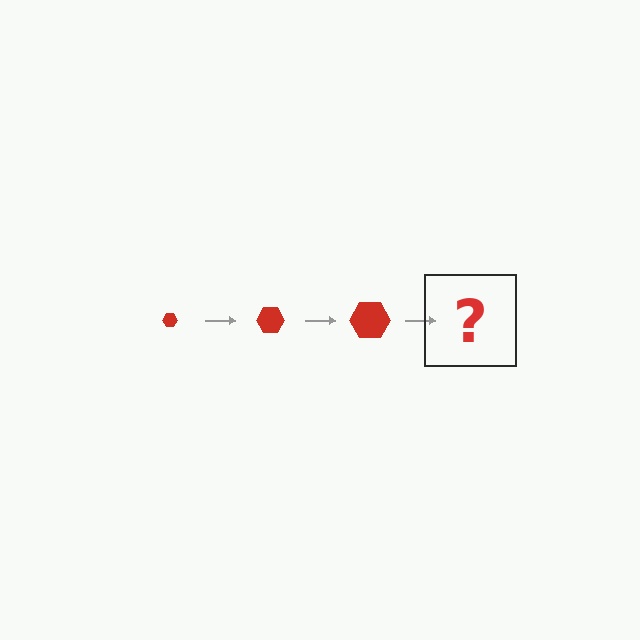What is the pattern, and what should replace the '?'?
The pattern is that the hexagon gets progressively larger each step. The '?' should be a red hexagon, larger than the previous one.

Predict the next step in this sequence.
The next step is a red hexagon, larger than the previous one.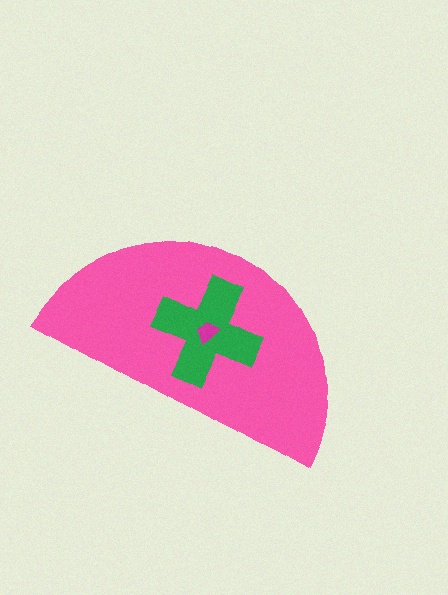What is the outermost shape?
The pink semicircle.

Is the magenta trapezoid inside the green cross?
Yes.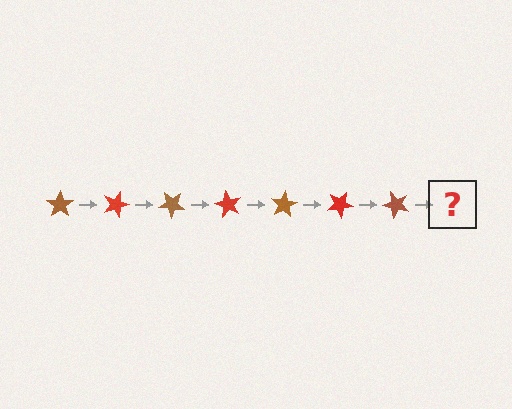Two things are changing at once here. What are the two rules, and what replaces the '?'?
The two rules are that it rotates 20 degrees each step and the color cycles through brown and red. The '?' should be a red star, rotated 140 degrees from the start.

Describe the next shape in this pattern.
It should be a red star, rotated 140 degrees from the start.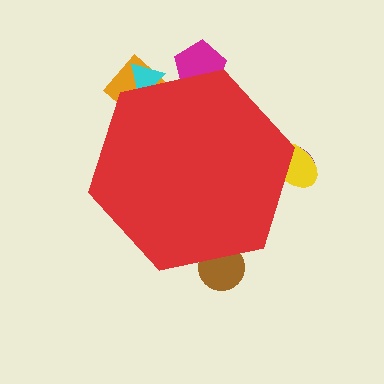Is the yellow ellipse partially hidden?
Yes, the yellow ellipse is partially hidden behind the red hexagon.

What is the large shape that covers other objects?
A red hexagon.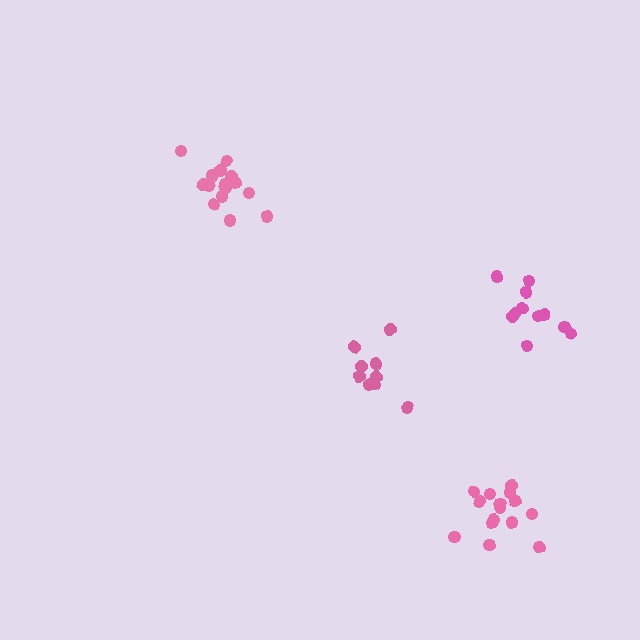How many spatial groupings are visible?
There are 4 spatial groupings.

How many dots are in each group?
Group 1: 11 dots, Group 2: 15 dots, Group 3: 9 dots, Group 4: 15 dots (50 total).